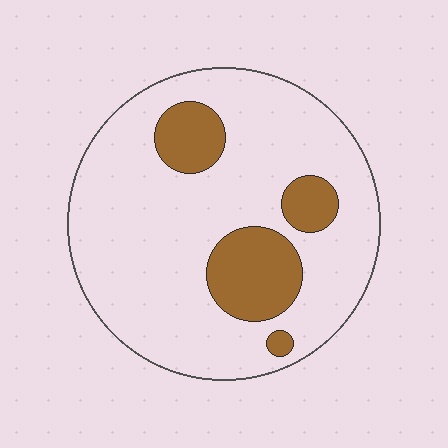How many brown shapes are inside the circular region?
4.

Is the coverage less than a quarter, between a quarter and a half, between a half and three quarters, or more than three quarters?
Less than a quarter.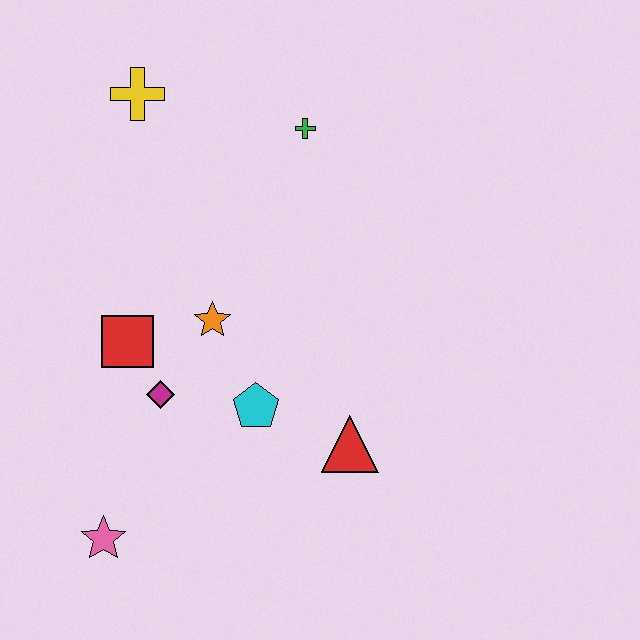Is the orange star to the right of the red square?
Yes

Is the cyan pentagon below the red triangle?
No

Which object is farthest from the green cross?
The pink star is farthest from the green cross.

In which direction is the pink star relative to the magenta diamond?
The pink star is below the magenta diamond.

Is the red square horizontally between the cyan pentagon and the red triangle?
No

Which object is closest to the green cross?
The yellow cross is closest to the green cross.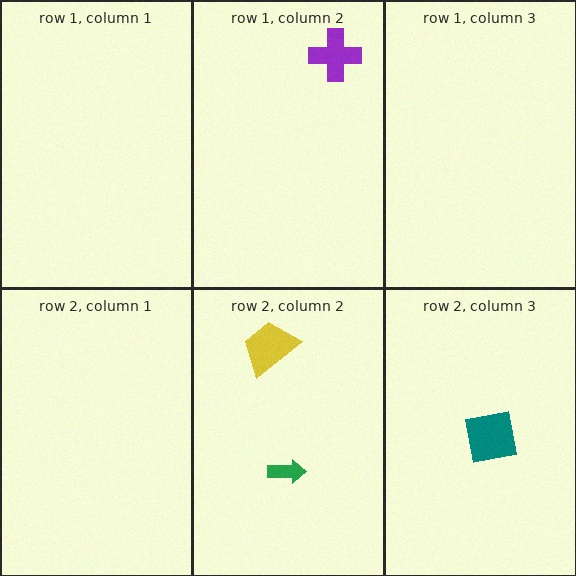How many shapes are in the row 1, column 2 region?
1.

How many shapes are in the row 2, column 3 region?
1.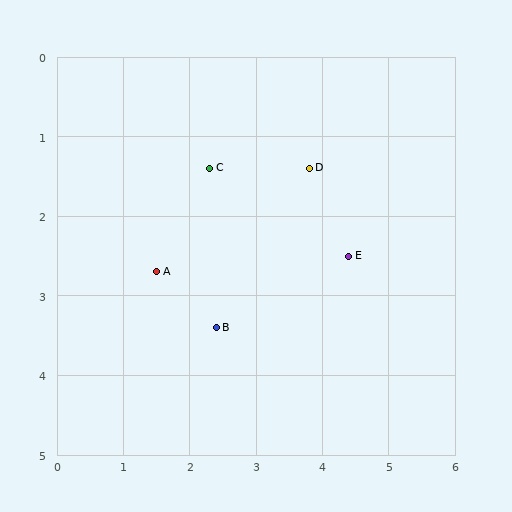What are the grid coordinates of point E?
Point E is at approximately (4.4, 2.5).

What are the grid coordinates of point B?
Point B is at approximately (2.4, 3.4).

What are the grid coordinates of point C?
Point C is at approximately (2.3, 1.4).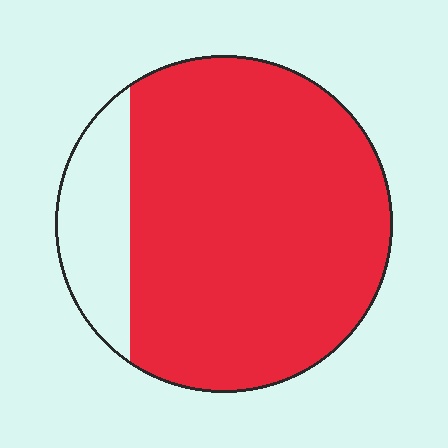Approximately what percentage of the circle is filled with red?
Approximately 85%.